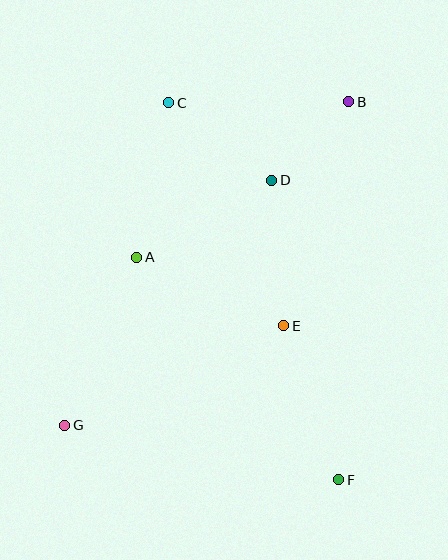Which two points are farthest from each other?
Points B and G are farthest from each other.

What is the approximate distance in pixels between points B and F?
The distance between B and F is approximately 378 pixels.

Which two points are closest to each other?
Points B and D are closest to each other.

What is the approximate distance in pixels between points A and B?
The distance between A and B is approximately 263 pixels.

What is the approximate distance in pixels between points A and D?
The distance between A and D is approximately 156 pixels.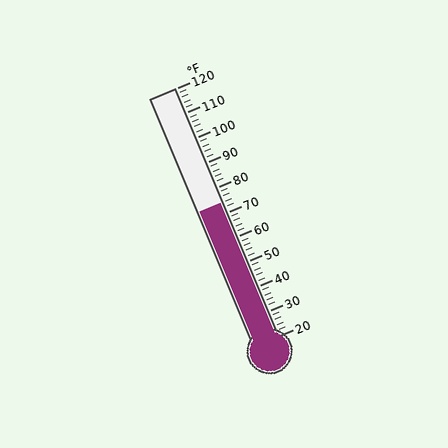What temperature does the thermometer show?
The thermometer shows approximately 74°F.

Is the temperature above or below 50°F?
The temperature is above 50°F.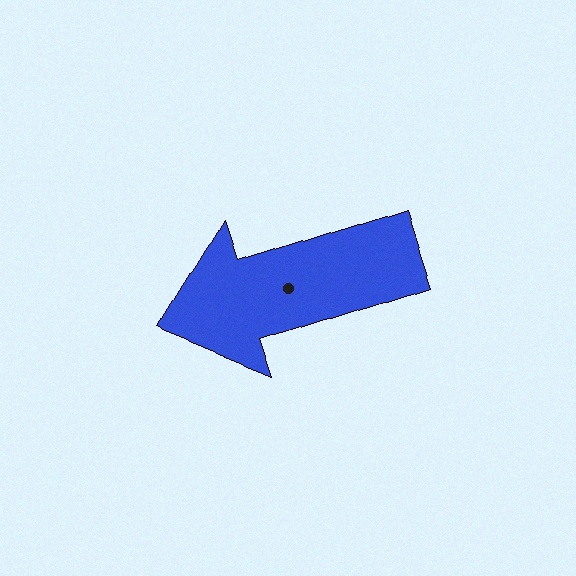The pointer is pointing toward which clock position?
Roughly 8 o'clock.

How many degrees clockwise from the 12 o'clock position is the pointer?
Approximately 252 degrees.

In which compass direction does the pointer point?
West.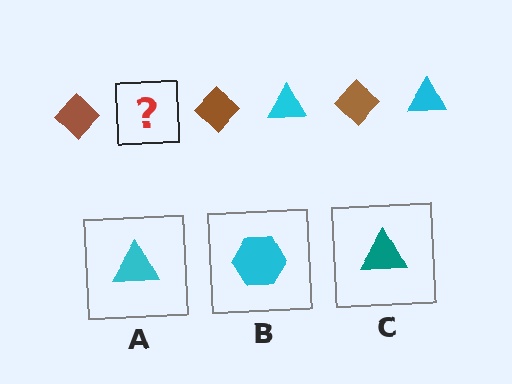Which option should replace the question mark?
Option A.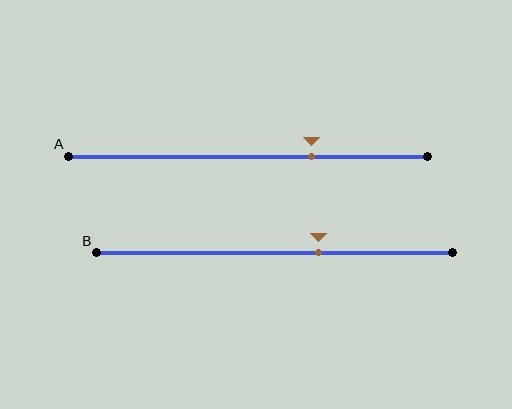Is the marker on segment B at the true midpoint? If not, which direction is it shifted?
No, the marker on segment B is shifted to the right by about 12% of the segment length.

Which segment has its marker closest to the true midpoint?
Segment B has its marker closest to the true midpoint.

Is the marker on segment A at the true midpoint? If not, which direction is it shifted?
No, the marker on segment A is shifted to the right by about 18% of the segment length.